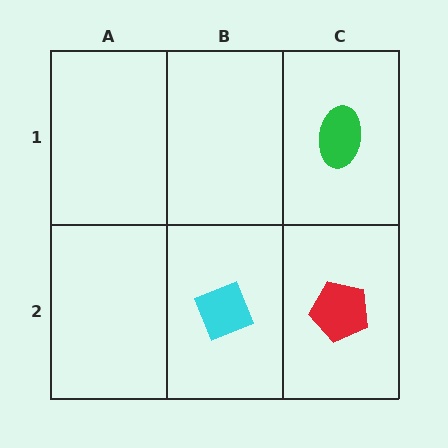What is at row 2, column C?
A red pentagon.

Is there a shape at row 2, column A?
No, that cell is empty.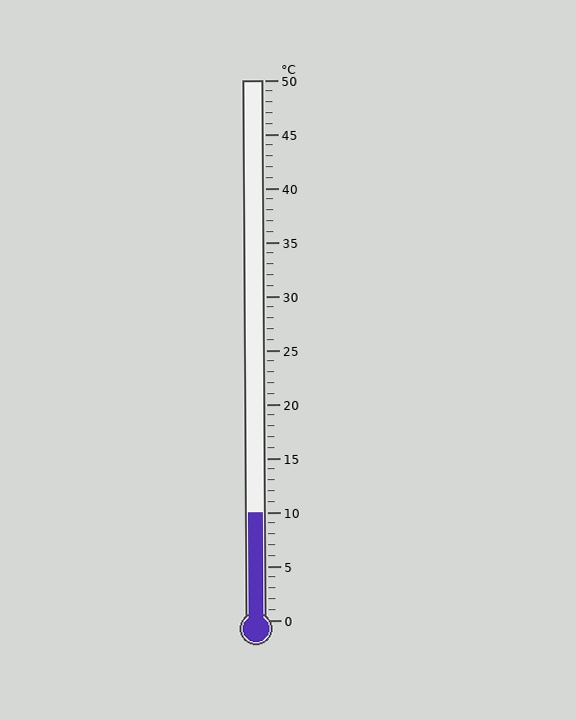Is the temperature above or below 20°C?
The temperature is below 20°C.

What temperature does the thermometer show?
The thermometer shows approximately 10°C.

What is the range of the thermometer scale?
The thermometer scale ranges from 0°C to 50°C.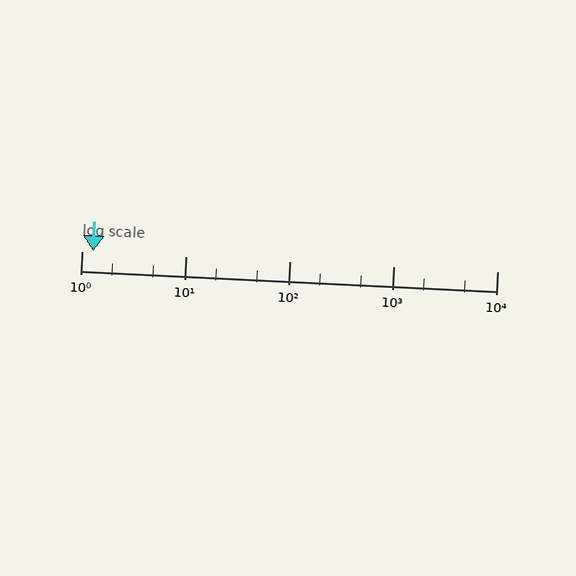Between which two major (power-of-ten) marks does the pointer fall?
The pointer is between 1 and 10.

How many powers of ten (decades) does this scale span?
The scale spans 4 decades, from 1 to 10000.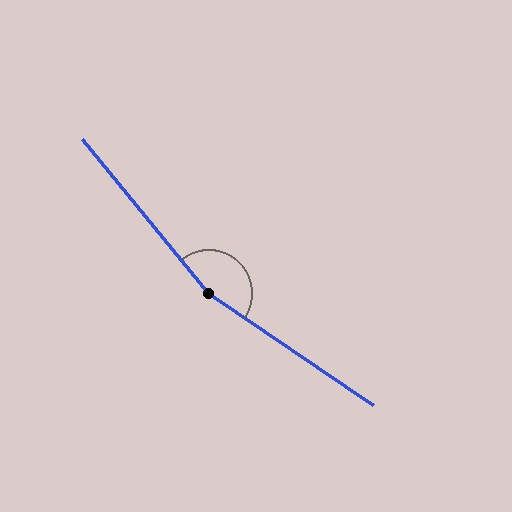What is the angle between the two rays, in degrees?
Approximately 164 degrees.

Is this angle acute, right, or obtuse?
It is obtuse.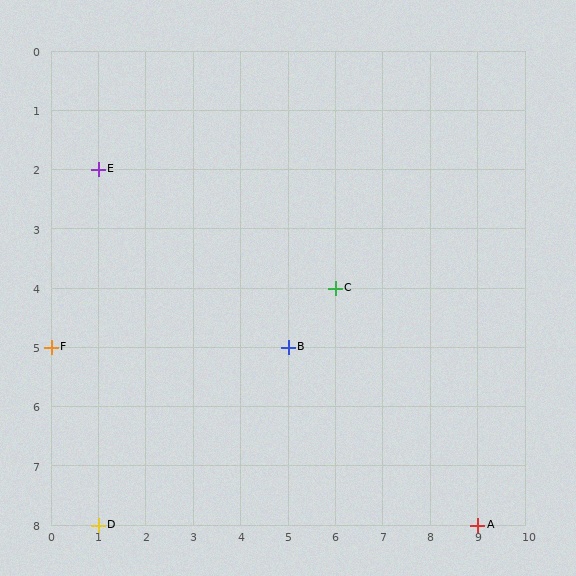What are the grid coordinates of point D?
Point D is at grid coordinates (1, 8).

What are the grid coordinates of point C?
Point C is at grid coordinates (6, 4).